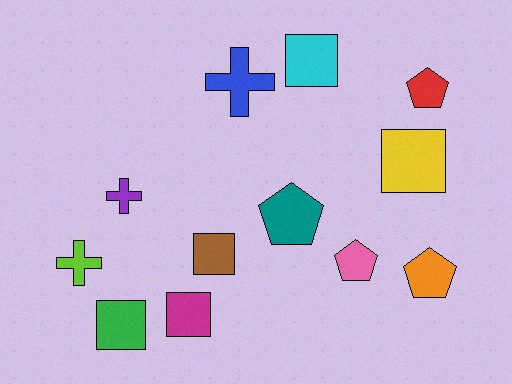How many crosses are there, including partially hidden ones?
There are 3 crosses.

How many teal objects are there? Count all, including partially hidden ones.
There is 1 teal object.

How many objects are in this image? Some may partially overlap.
There are 12 objects.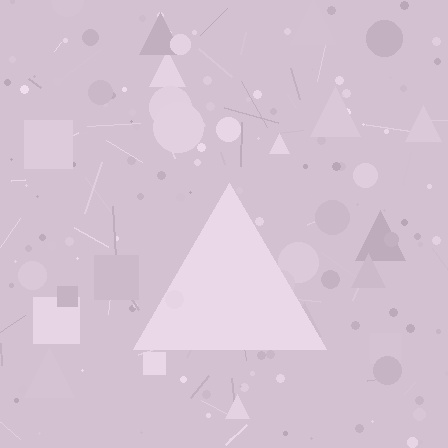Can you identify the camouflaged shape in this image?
The camouflaged shape is a triangle.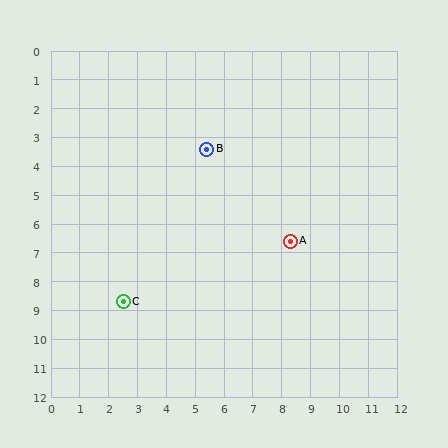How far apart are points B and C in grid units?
Points B and C are about 6.0 grid units apart.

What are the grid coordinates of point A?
Point A is at approximately (8.3, 6.6).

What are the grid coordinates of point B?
Point B is at approximately (5.4, 3.4).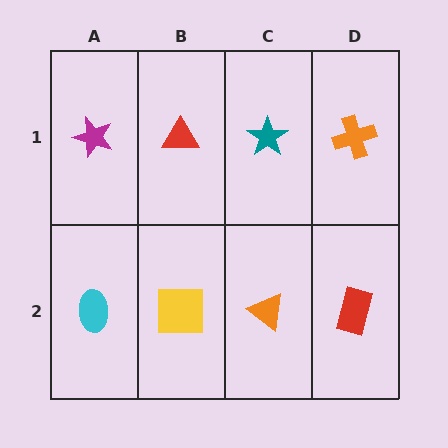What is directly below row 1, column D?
A red rectangle.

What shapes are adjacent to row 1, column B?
A yellow square (row 2, column B), a magenta star (row 1, column A), a teal star (row 1, column C).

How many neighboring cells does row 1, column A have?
2.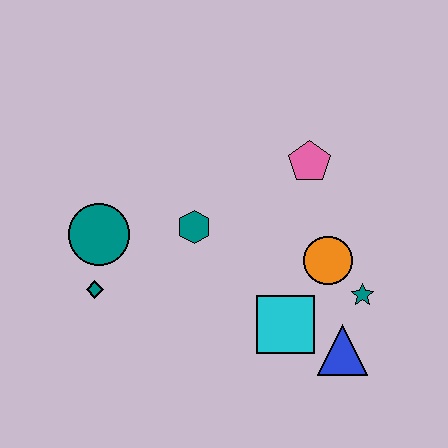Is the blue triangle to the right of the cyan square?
Yes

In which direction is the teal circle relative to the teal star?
The teal circle is to the left of the teal star.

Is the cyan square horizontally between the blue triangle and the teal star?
No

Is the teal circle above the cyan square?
Yes